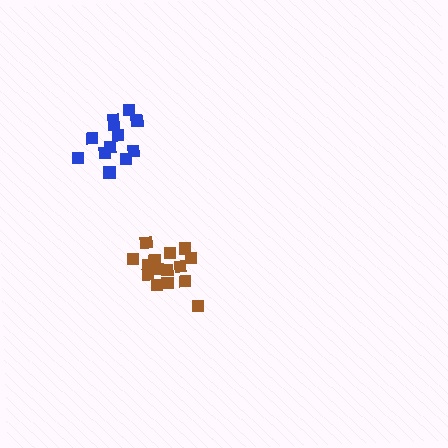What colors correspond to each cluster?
The clusters are colored: blue, brown.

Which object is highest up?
The blue cluster is topmost.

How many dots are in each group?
Group 1: 13 dots, Group 2: 15 dots (28 total).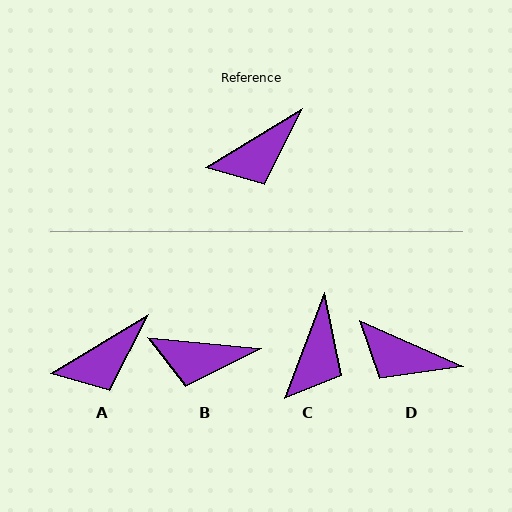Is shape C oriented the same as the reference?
No, it is off by about 38 degrees.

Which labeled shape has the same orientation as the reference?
A.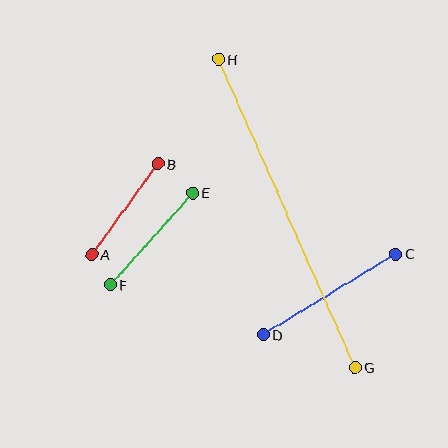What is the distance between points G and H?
The distance is approximately 337 pixels.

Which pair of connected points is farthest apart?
Points G and H are farthest apart.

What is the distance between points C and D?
The distance is approximately 155 pixels.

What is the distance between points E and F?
The distance is approximately 123 pixels.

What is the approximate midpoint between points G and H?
The midpoint is at approximately (287, 213) pixels.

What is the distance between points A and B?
The distance is approximately 112 pixels.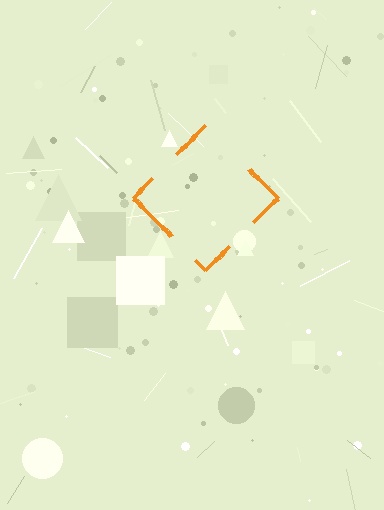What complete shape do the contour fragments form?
The contour fragments form a diamond.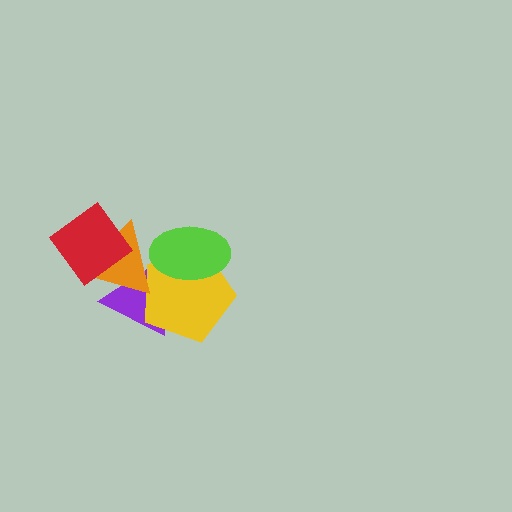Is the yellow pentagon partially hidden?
Yes, it is partially covered by another shape.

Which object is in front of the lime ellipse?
The orange triangle is in front of the lime ellipse.